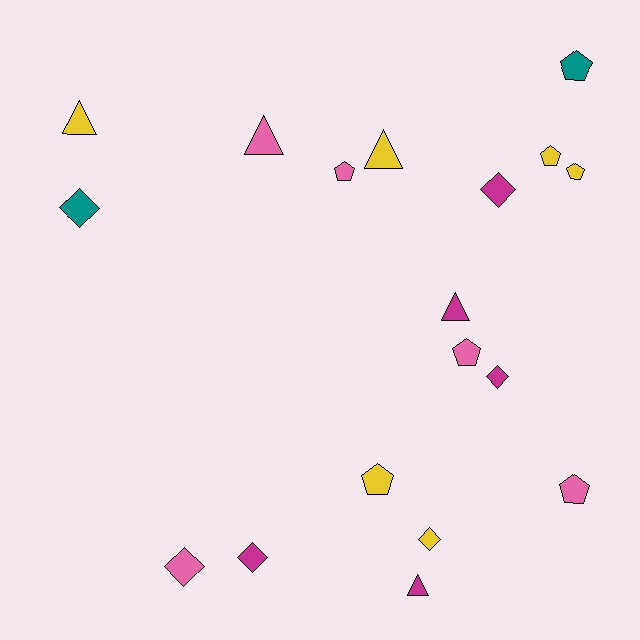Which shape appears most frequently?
Pentagon, with 7 objects.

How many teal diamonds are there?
There is 1 teal diamond.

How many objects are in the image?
There are 18 objects.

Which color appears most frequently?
Yellow, with 6 objects.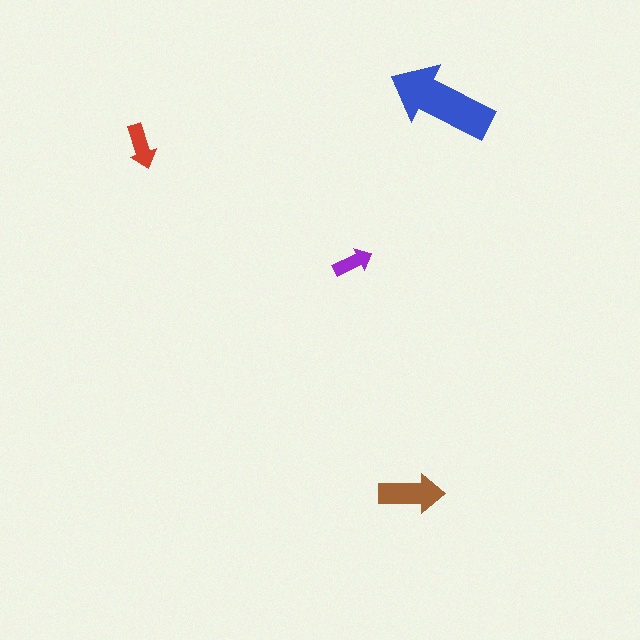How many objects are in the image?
There are 4 objects in the image.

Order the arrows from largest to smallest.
the blue one, the brown one, the red one, the purple one.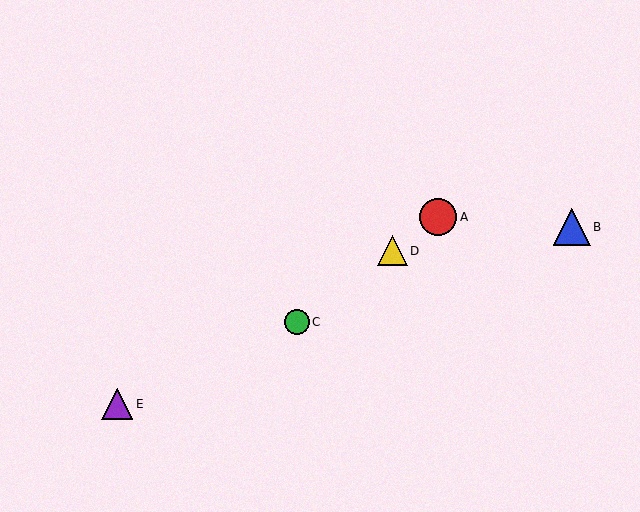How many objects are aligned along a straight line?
3 objects (A, C, D) are aligned along a straight line.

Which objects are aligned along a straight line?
Objects A, C, D are aligned along a straight line.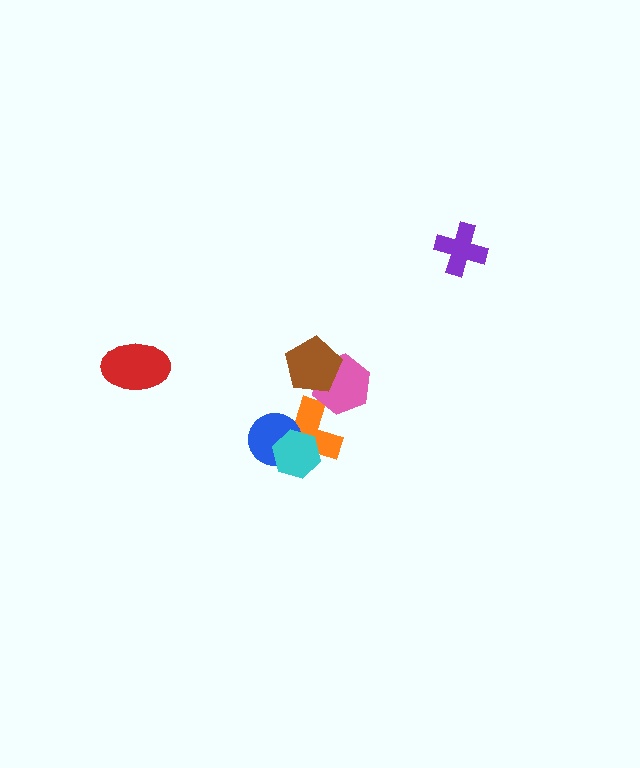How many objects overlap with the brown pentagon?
1 object overlaps with the brown pentagon.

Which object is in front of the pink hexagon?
The brown pentagon is in front of the pink hexagon.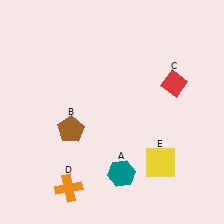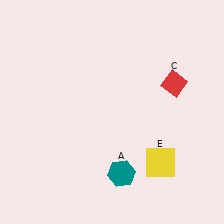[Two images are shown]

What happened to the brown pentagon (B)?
The brown pentagon (B) was removed in Image 2. It was in the bottom-left area of Image 1.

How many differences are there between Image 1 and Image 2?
There are 2 differences between the two images.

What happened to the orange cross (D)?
The orange cross (D) was removed in Image 2. It was in the bottom-left area of Image 1.